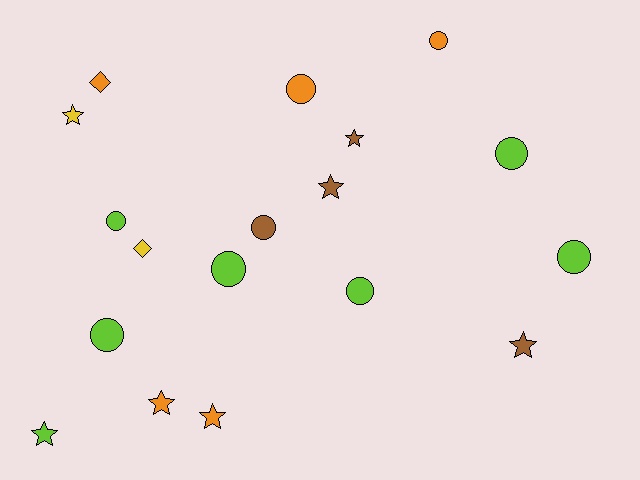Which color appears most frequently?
Lime, with 7 objects.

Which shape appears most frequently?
Circle, with 9 objects.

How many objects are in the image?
There are 18 objects.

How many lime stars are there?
There is 1 lime star.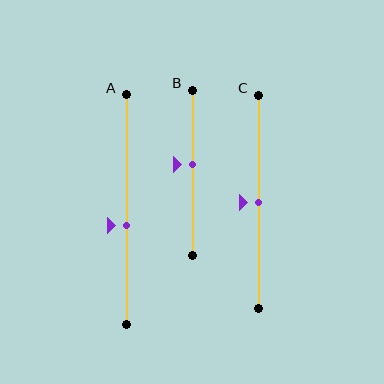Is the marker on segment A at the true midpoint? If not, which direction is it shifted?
No, the marker on segment A is shifted downward by about 7% of the segment length.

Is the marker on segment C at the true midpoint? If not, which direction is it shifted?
Yes, the marker on segment C is at the true midpoint.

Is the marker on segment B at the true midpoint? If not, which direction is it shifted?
No, the marker on segment B is shifted upward by about 5% of the segment length.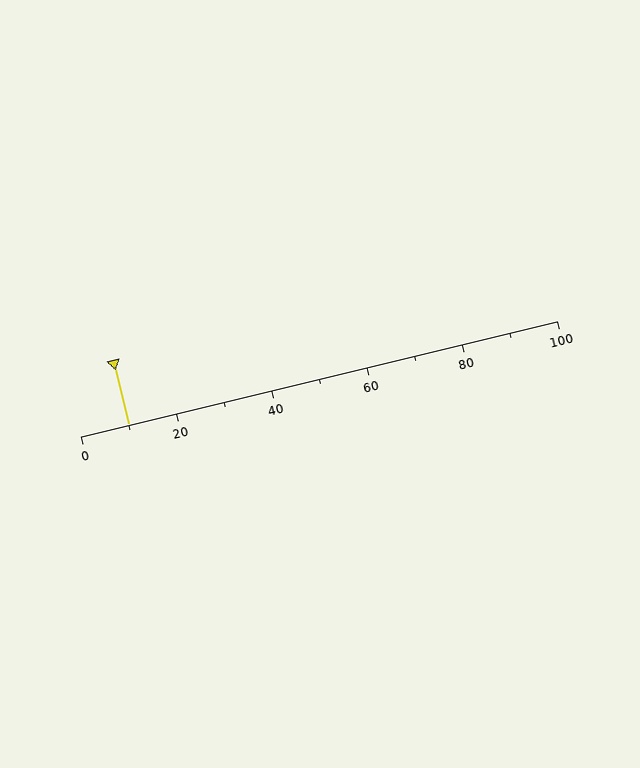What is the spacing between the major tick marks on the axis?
The major ticks are spaced 20 apart.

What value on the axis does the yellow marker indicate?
The marker indicates approximately 10.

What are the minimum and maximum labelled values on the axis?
The axis runs from 0 to 100.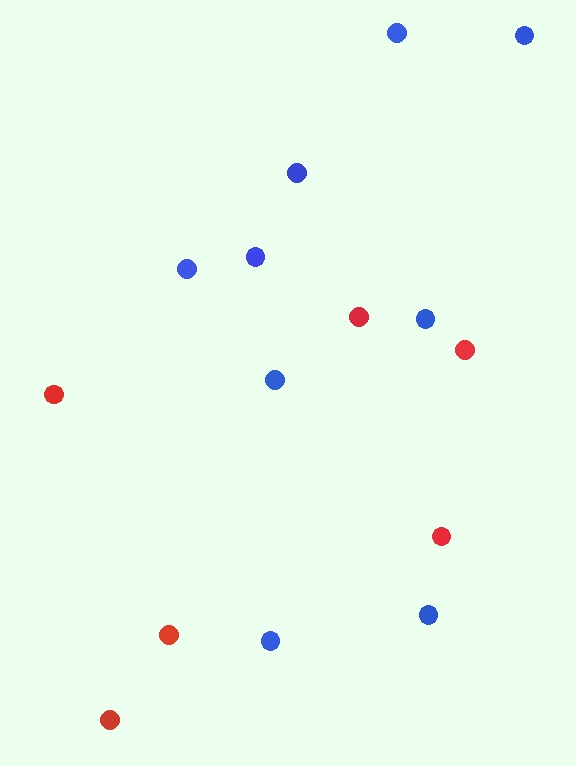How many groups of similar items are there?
There are 2 groups: one group of blue circles (9) and one group of red circles (6).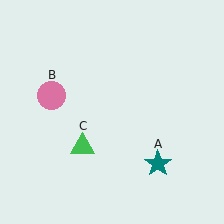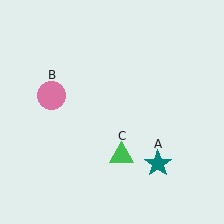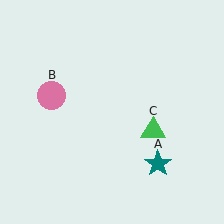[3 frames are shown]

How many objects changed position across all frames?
1 object changed position: green triangle (object C).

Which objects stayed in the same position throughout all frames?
Teal star (object A) and pink circle (object B) remained stationary.